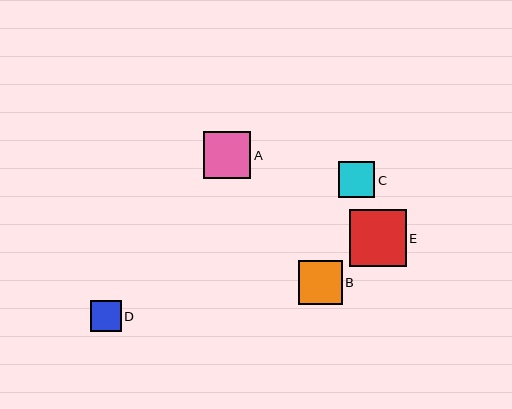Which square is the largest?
Square E is the largest with a size of approximately 57 pixels.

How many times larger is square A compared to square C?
Square A is approximately 1.3 times the size of square C.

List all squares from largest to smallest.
From largest to smallest: E, A, B, C, D.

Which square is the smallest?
Square D is the smallest with a size of approximately 31 pixels.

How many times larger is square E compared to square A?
Square E is approximately 1.2 times the size of square A.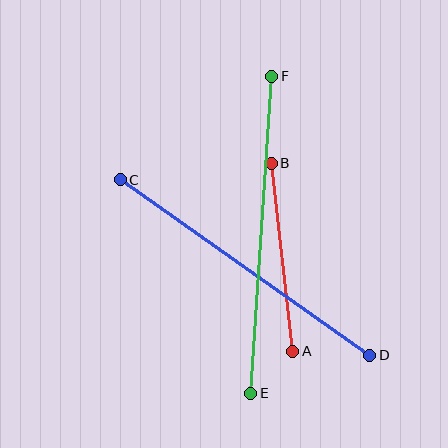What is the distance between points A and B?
The distance is approximately 189 pixels.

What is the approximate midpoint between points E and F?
The midpoint is at approximately (261, 235) pixels.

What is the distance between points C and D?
The distance is approximately 305 pixels.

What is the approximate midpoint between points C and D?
The midpoint is at approximately (245, 268) pixels.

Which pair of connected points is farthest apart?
Points E and F are farthest apart.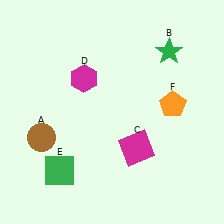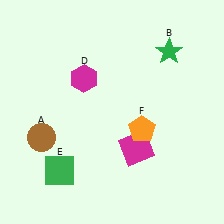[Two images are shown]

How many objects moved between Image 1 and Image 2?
1 object moved between the two images.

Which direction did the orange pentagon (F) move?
The orange pentagon (F) moved left.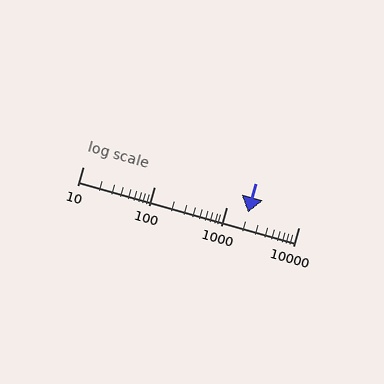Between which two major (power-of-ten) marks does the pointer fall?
The pointer is between 1000 and 10000.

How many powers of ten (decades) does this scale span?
The scale spans 3 decades, from 10 to 10000.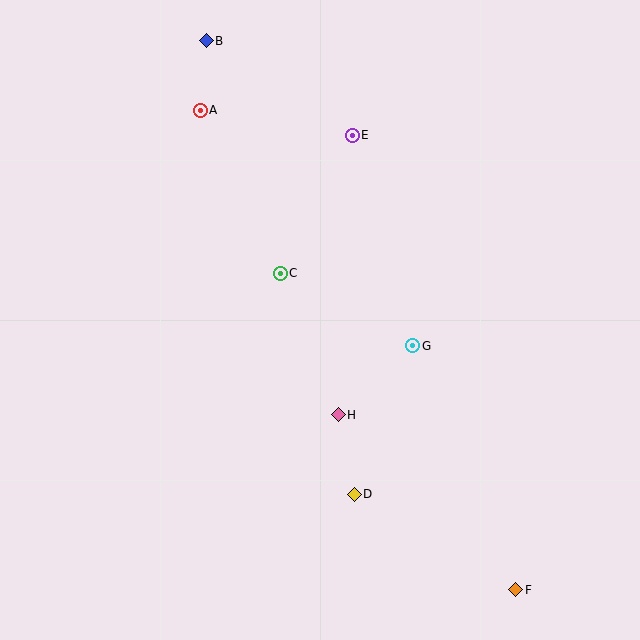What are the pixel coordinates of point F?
Point F is at (516, 590).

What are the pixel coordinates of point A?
Point A is at (200, 110).